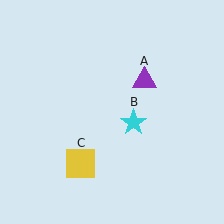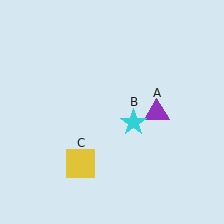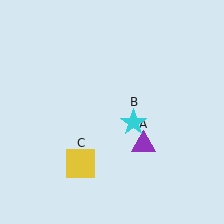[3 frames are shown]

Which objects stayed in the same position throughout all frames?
Cyan star (object B) and yellow square (object C) remained stationary.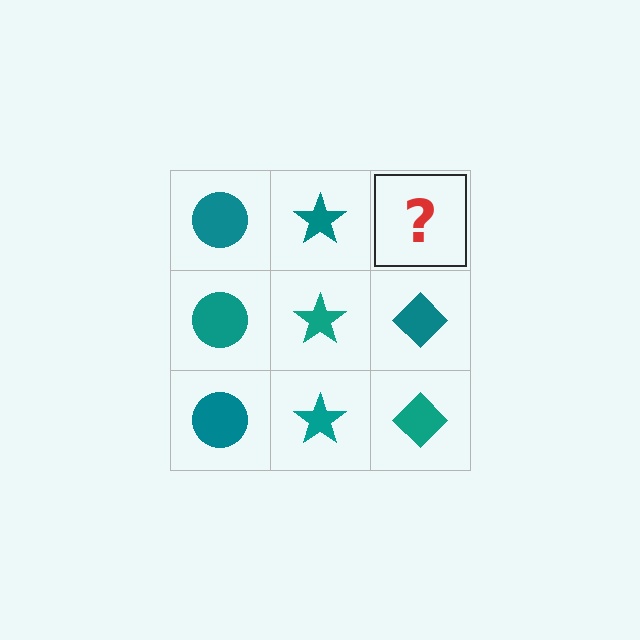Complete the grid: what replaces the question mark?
The question mark should be replaced with a teal diamond.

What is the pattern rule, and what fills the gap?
The rule is that each column has a consistent shape. The gap should be filled with a teal diamond.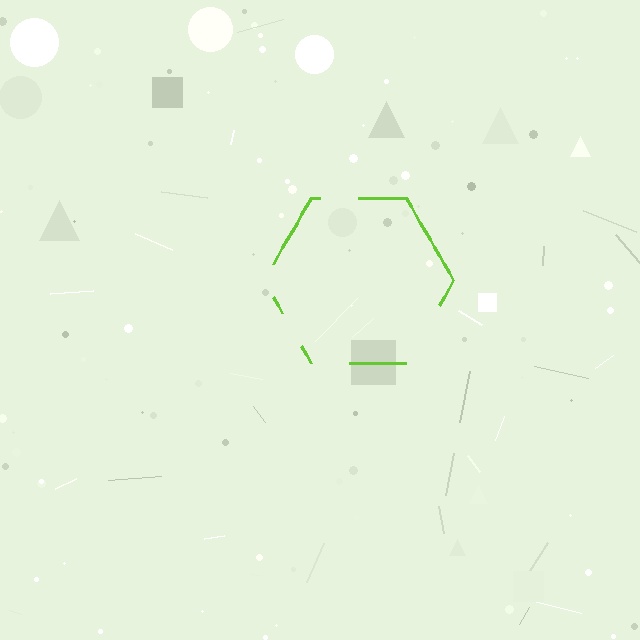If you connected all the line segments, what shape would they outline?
They would outline a hexagon.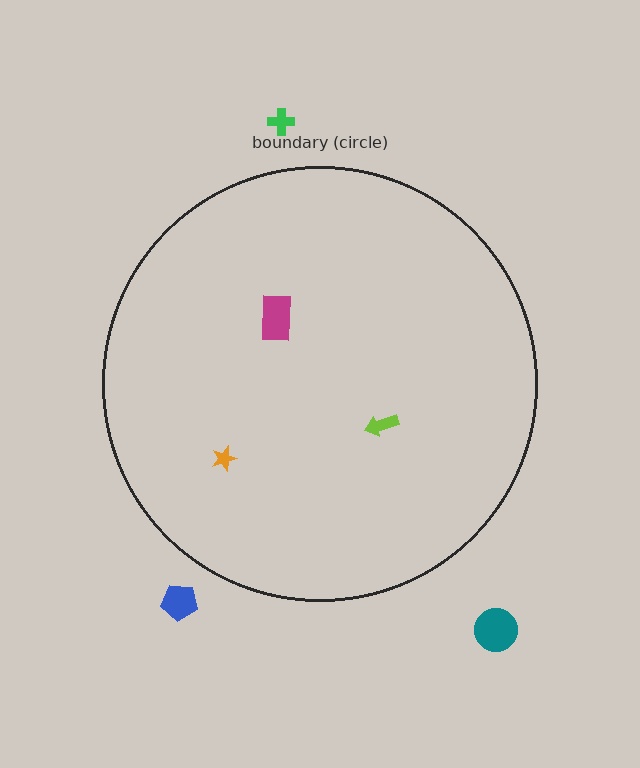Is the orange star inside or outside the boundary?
Inside.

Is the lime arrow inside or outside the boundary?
Inside.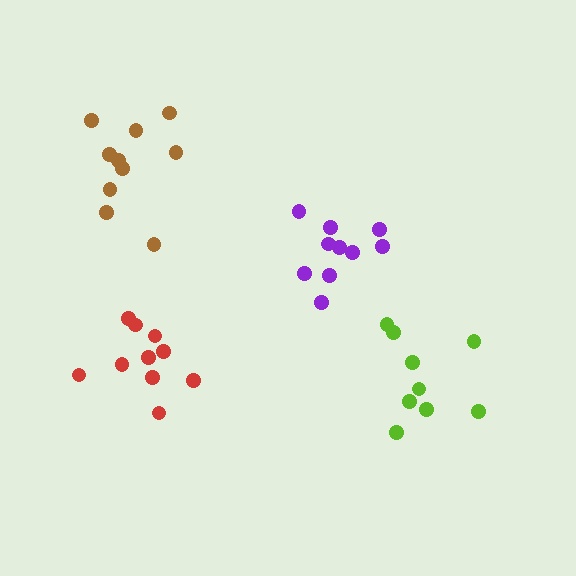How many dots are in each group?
Group 1: 10 dots, Group 2: 10 dots, Group 3: 10 dots, Group 4: 9 dots (39 total).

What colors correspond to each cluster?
The clusters are colored: red, purple, brown, lime.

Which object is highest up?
The brown cluster is topmost.